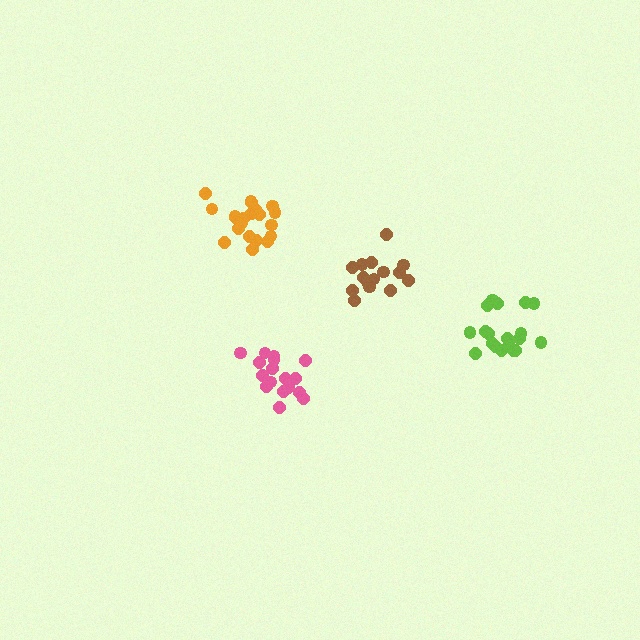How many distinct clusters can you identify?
There are 4 distinct clusters.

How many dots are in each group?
Group 1: 17 dots, Group 2: 21 dots, Group 3: 15 dots, Group 4: 19 dots (72 total).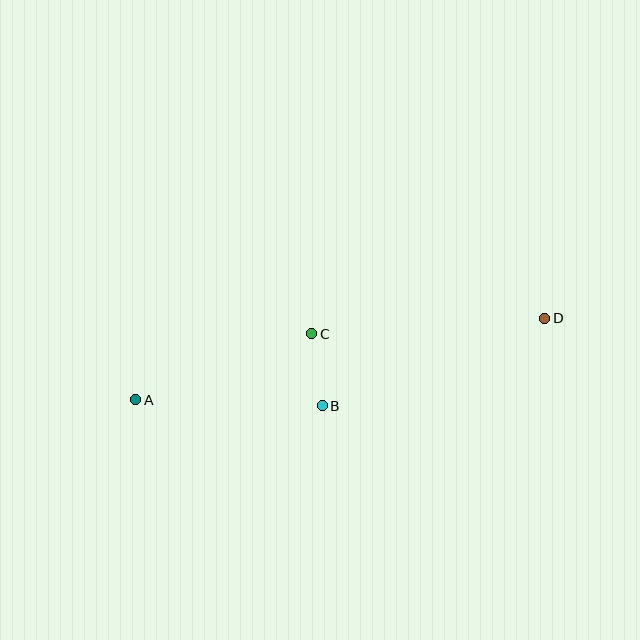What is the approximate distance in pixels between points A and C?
The distance between A and C is approximately 188 pixels.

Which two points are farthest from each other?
Points A and D are farthest from each other.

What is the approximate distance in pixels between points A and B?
The distance between A and B is approximately 187 pixels.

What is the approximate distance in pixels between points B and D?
The distance between B and D is approximately 239 pixels.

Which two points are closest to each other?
Points B and C are closest to each other.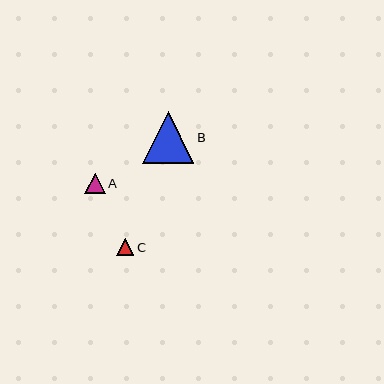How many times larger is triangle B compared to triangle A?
Triangle B is approximately 2.5 times the size of triangle A.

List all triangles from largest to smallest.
From largest to smallest: B, A, C.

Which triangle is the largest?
Triangle B is the largest with a size of approximately 51 pixels.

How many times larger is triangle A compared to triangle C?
Triangle A is approximately 1.2 times the size of triangle C.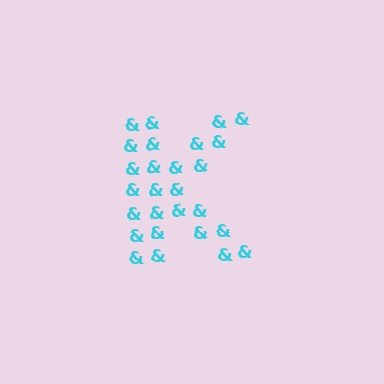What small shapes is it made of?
It is made of small ampersands.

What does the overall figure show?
The overall figure shows the letter K.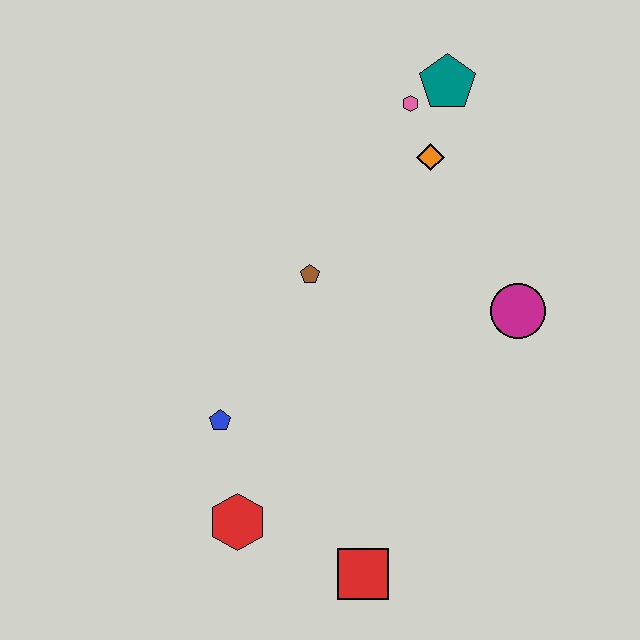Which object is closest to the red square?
The red hexagon is closest to the red square.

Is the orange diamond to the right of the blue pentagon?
Yes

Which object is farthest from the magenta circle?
The red hexagon is farthest from the magenta circle.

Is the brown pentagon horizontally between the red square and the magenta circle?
No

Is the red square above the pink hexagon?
No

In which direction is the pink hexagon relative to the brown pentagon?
The pink hexagon is above the brown pentagon.